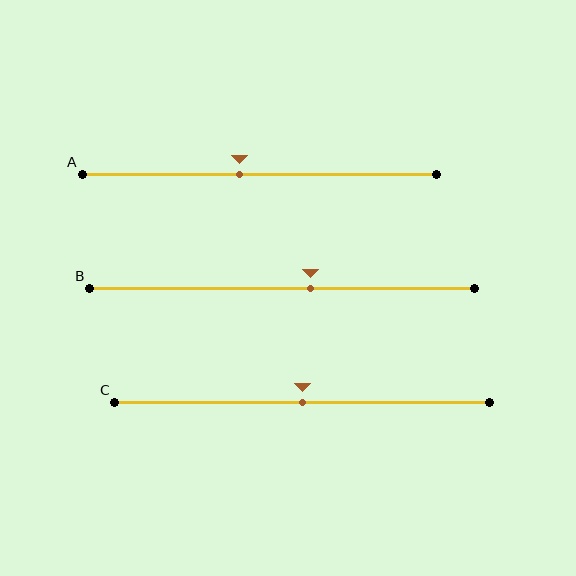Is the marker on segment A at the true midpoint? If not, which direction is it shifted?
No, the marker on segment A is shifted to the left by about 6% of the segment length.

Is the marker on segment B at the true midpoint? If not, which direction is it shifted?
No, the marker on segment B is shifted to the right by about 7% of the segment length.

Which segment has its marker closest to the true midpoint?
Segment C has its marker closest to the true midpoint.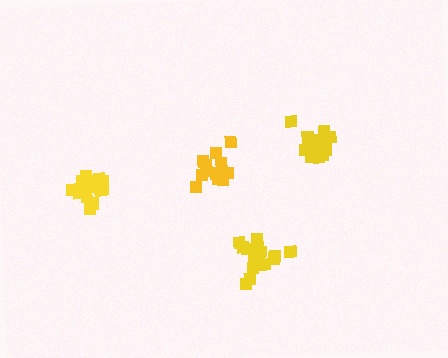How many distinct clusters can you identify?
There are 4 distinct clusters.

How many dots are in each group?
Group 1: 16 dots, Group 2: 15 dots, Group 3: 13 dots, Group 4: 14 dots (58 total).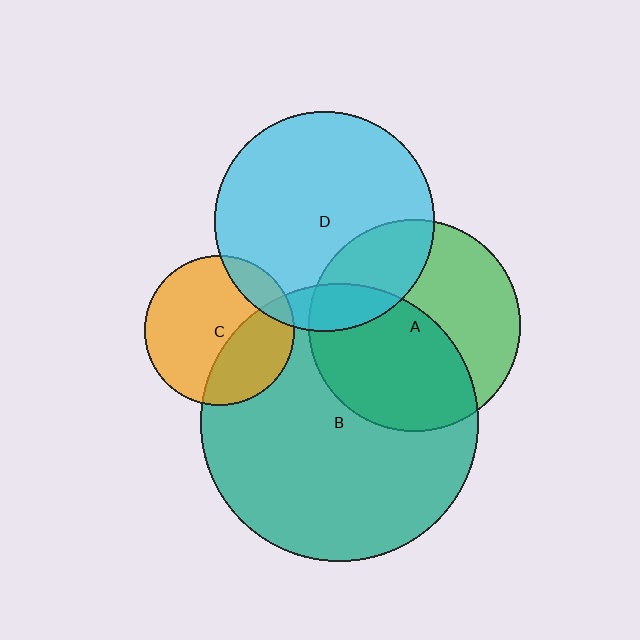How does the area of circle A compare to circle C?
Approximately 2.0 times.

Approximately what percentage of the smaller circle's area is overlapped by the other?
Approximately 25%.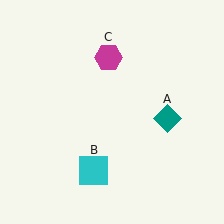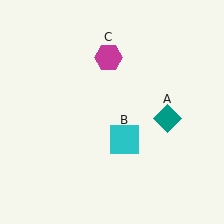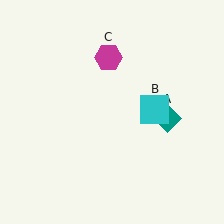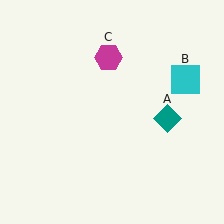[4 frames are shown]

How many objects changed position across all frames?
1 object changed position: cyan square (object B).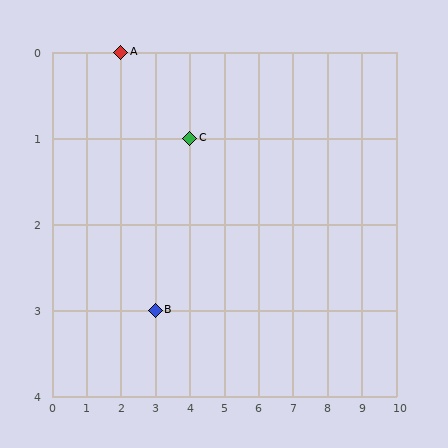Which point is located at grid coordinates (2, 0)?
Point A is at (2, 0).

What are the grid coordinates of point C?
Point C is at grid coordinates (4, 1).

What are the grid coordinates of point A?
Point A is at grid coordinates (2, 0).